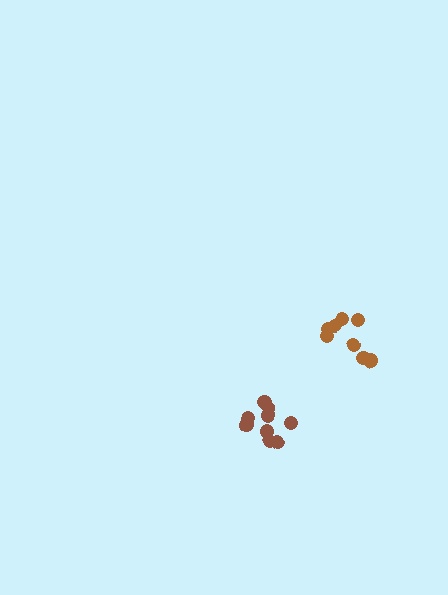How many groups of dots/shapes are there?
There are 2 groups.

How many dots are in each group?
Group 1: 9 dots, Group 2: 8 dots (17 total).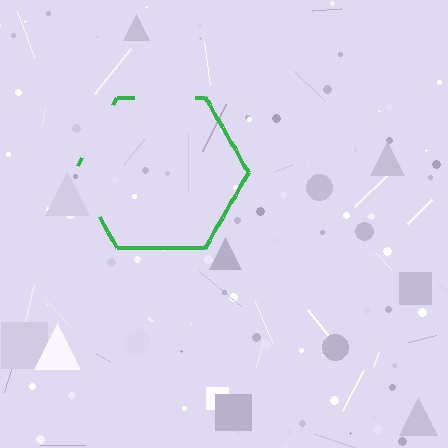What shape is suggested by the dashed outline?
The dashed outline suggests a hexagon.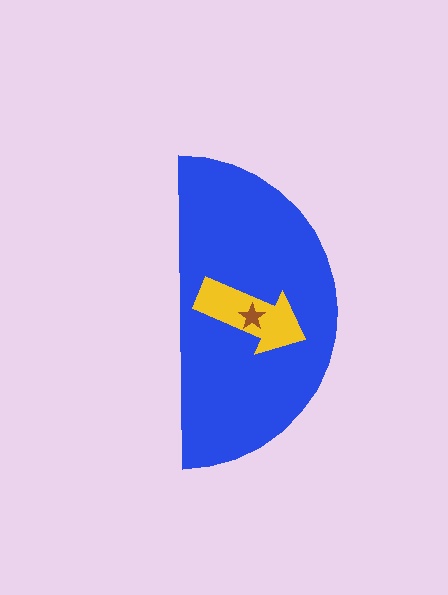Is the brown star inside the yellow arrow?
Yes.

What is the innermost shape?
The brown star.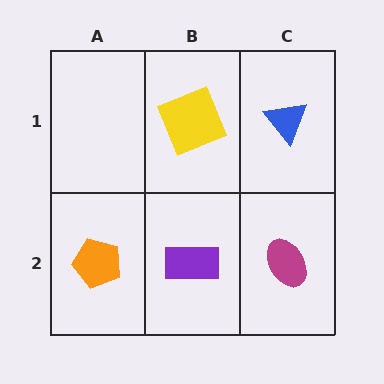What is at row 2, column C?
A magenta ellipse.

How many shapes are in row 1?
2 shapes.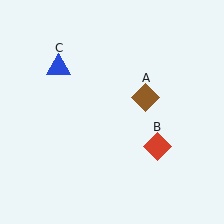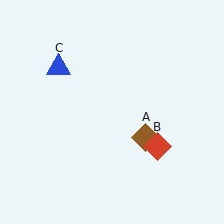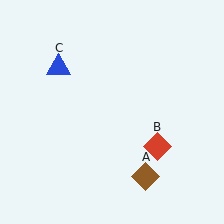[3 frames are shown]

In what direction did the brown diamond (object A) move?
The brown diamond (object A) moved down.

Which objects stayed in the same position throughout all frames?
Red diamond (object B) and blue triangle (object C) remained stationary.